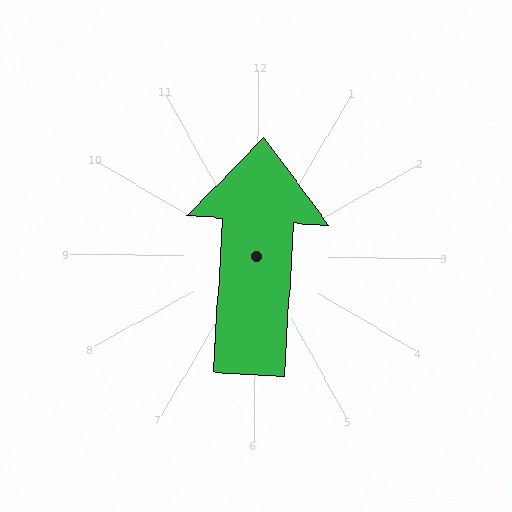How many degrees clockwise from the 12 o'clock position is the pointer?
Approximately 3 degrees.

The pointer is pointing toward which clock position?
Roughly 12 o'clock.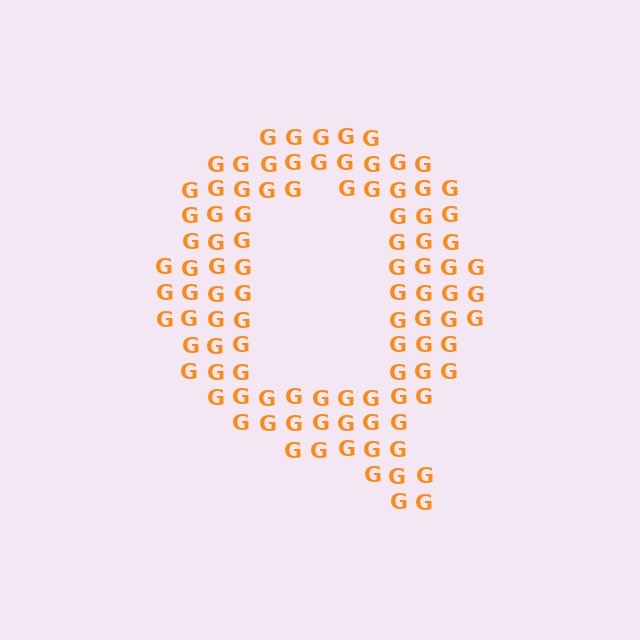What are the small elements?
The small elements are letter G's.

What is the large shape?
The large shape is the letter Q.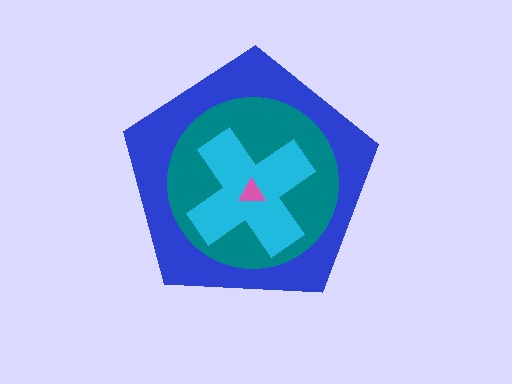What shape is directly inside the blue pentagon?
The teal circle.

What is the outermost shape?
The blue pentagon.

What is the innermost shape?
The pink triangle.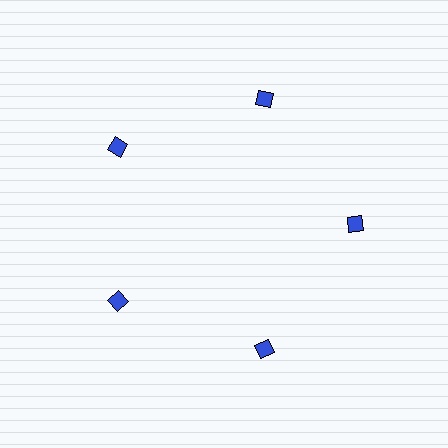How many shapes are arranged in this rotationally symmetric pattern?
There are 5 shapes, arranged in 5 groups of 1.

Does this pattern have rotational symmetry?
Yes, this pattern has 5-fold rotational symmetry. It looks the same after rotating 72 degrees around the center.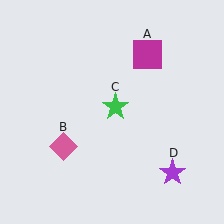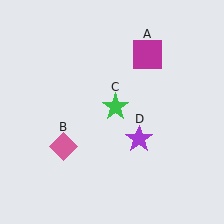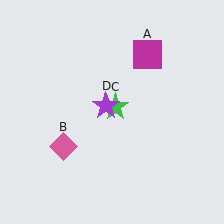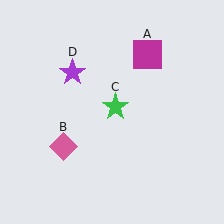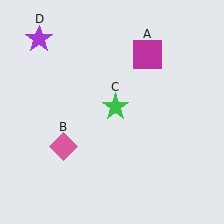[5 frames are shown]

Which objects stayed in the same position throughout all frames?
Magenta square (object A) and pink diamond (object B) and green star (object C) remained stationary.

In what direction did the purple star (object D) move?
The purple star (object D) moved up and to the left.